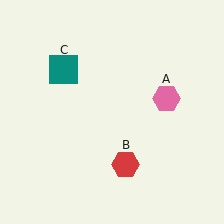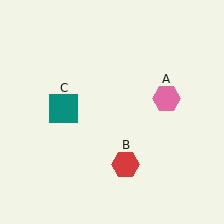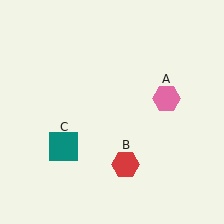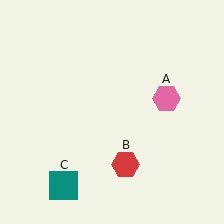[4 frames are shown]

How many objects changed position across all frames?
1 object changed position: teal square (object C).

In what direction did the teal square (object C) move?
The teal square (object C) moved down.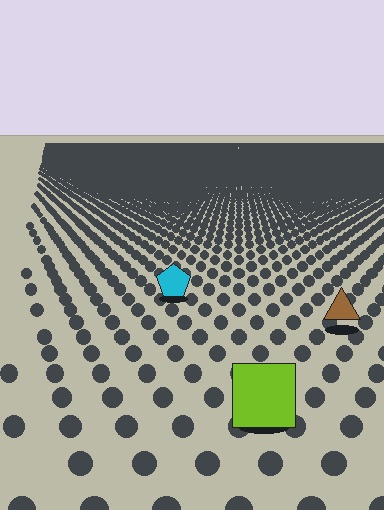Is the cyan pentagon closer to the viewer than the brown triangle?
No. The brown triangle is closer — you can tell from the texture gradient: the ground texture is coarser near it.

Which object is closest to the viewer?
The lime square is closest. The texture marks near it are larger and more spread out.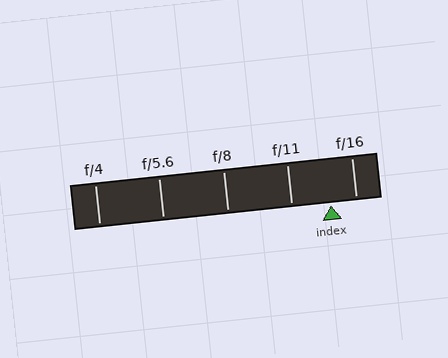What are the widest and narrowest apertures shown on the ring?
The widest aperture shown is f/4 and the narrowest is f/16.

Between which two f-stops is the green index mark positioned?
The index mark is between f/11 and f/16.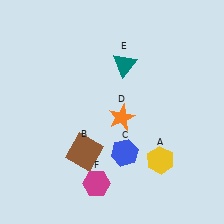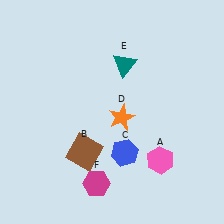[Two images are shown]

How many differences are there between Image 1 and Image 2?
There is 1 difference between the two images.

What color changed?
The hexagon (A) changed from yellow in Image 1 to pink in Image 2.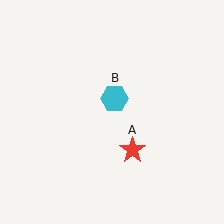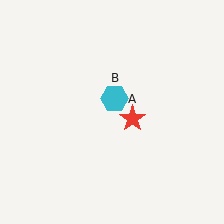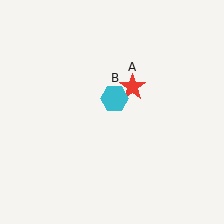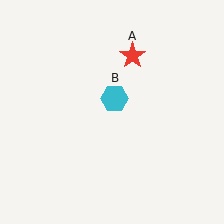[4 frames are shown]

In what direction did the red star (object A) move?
The red star (object A) moved up.